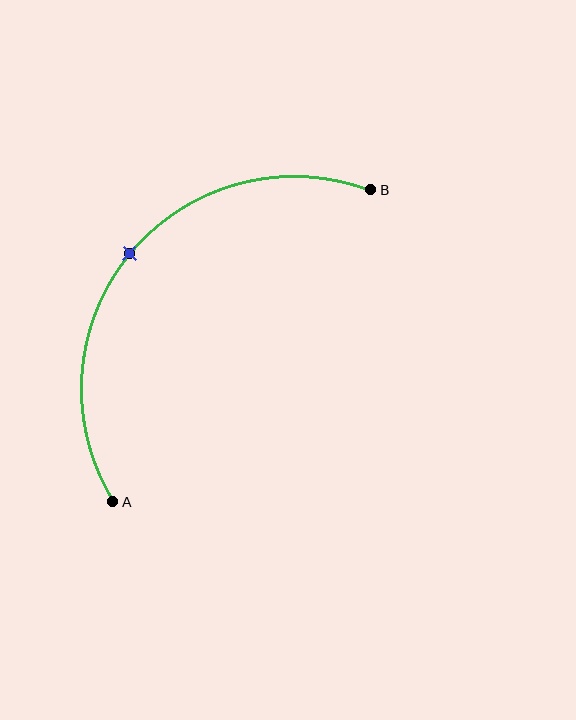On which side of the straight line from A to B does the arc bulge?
The arc bulges above and to the left of the straight line connecting A and B.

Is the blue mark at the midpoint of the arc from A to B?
Yes. The blue mark lies on the arc at equal arc-length from both A and B — it is the arc midpoint.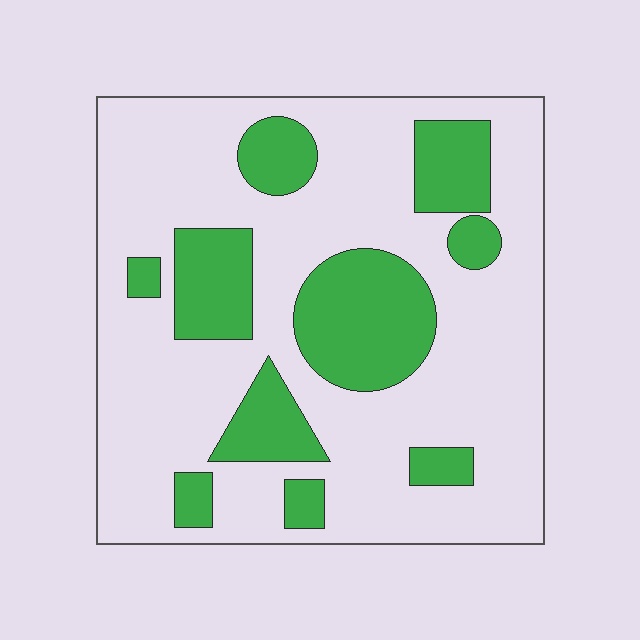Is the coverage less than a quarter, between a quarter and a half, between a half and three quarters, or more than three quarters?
Between a quarter and a half.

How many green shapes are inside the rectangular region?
10.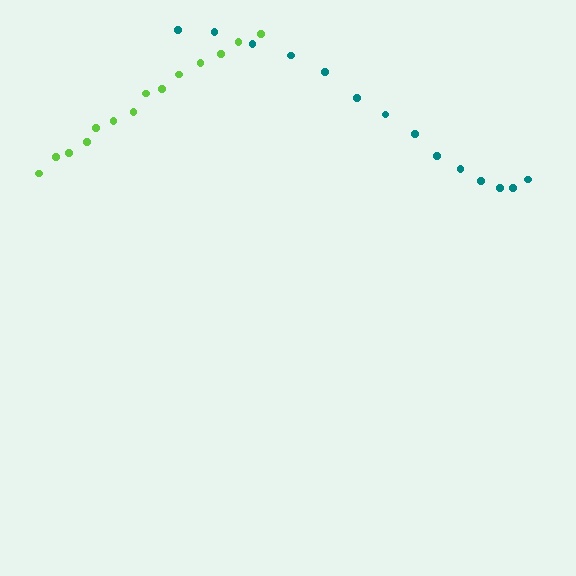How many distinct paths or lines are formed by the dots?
There are 2 distinct paths.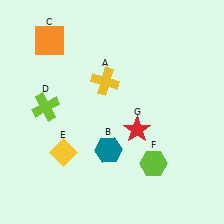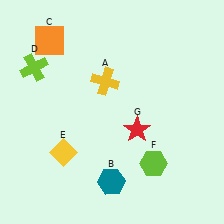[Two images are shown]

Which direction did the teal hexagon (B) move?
The teal hexagon (B) moved down.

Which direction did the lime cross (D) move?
The lime cross (D) moved up.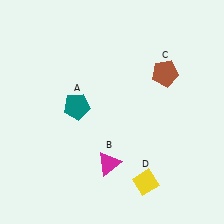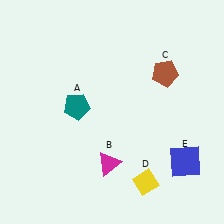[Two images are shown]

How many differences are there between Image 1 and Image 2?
There is 1 difference between the two images.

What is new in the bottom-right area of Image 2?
A blue square (E) was added in the bottom-right area of Image 2.